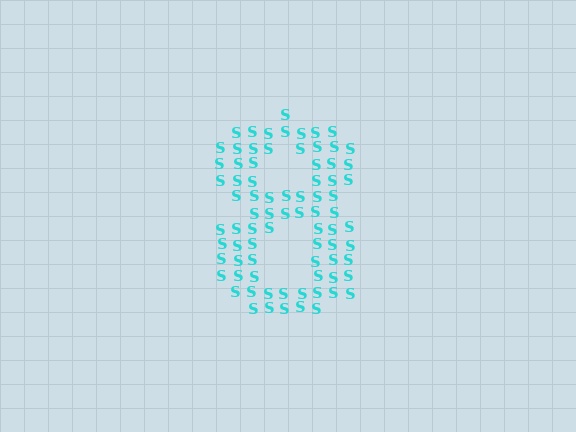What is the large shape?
The large shape is the digit 8.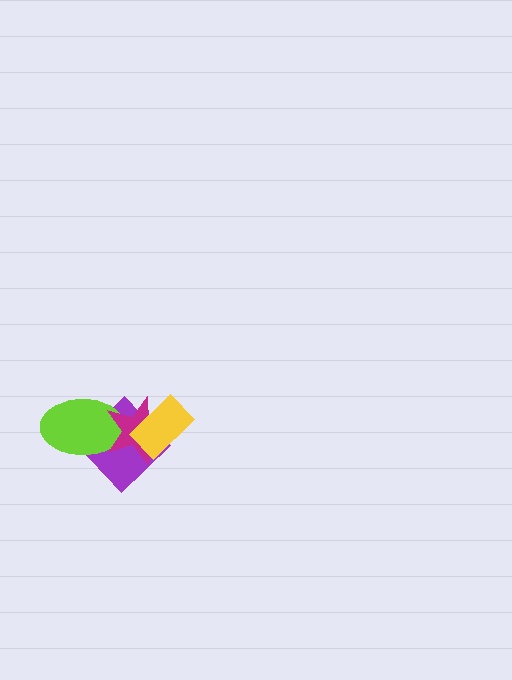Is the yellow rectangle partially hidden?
No, no other shape covers it.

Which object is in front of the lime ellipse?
The magenta star is in front of the lime ellipse.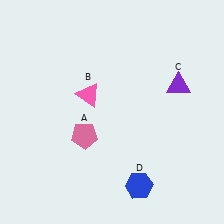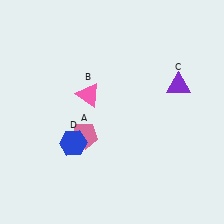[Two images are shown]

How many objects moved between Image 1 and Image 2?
1 object moved between the two images.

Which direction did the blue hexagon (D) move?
The blue hexagon (D) moved left.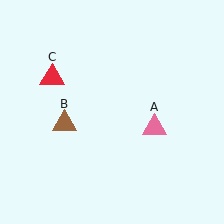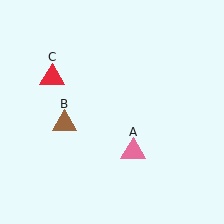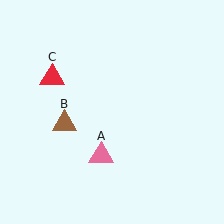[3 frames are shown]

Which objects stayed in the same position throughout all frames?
Brown triangle (object B) and red triangle (object C) remained stationary.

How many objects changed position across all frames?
1 object changed position: pink triangle (object A).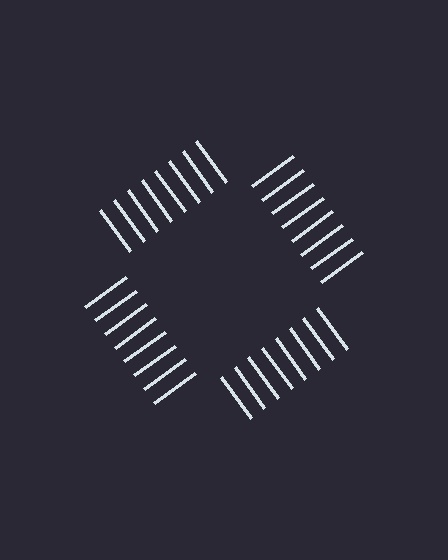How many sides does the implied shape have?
4 sides — the line-ends trace a square.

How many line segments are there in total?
32 — 8 along each of the 4 edges.